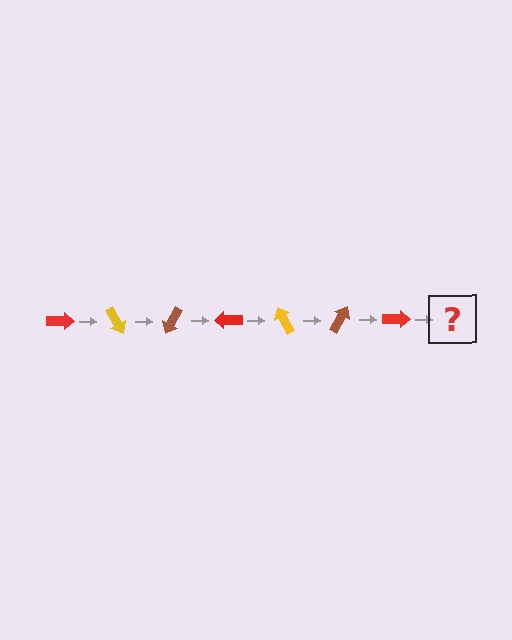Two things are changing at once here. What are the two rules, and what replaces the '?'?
The two rules are that it rotates 60 degrees each step and the color cycles through red, yellow, and brown. The '?' should be a yellow arrow, rotated 420 degrees from the start.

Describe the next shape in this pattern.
It should be a yellow arrow, rotated 420 degrees from the start.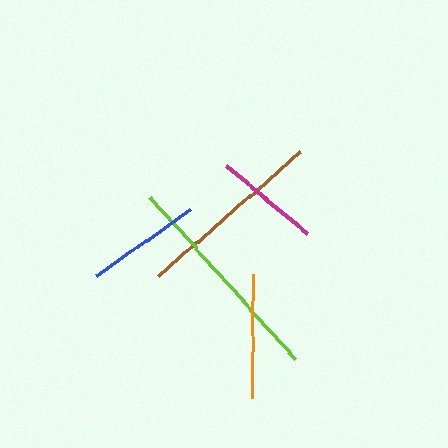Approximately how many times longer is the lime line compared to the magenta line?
The lime line is approximately 2.1 times the length of the magenta line.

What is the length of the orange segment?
The orange segment is approximately 124 pixels long.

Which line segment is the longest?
The lime line is the longest at approximately 218 pixels.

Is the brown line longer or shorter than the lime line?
The lime line is longer than the brown line.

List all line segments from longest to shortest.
From longest to shortest: lime, brown, orange, blue, magenta.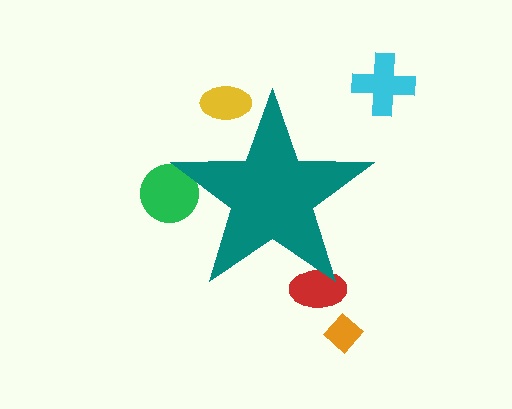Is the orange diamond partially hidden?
No, the orange diamond is fully visible.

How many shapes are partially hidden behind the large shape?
3 shapes are partially hidden.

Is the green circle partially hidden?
Yes, the green circle is partially hidden behind the teal star.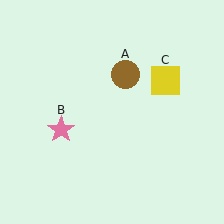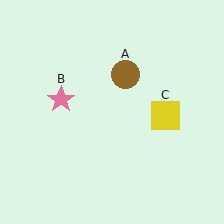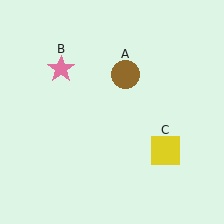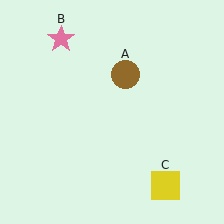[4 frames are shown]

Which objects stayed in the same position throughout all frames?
Brown circle (object A) remained stationary.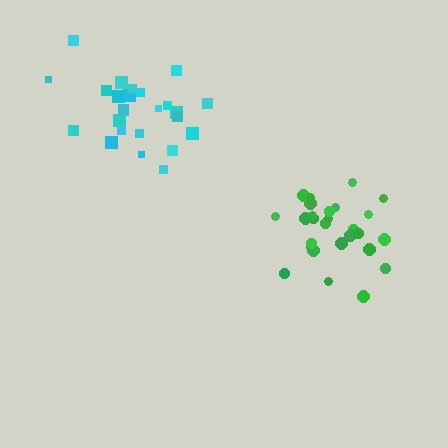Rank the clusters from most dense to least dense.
green, cyan.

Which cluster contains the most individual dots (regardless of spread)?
Green (27).